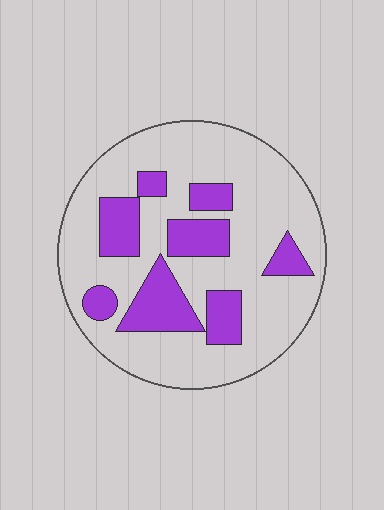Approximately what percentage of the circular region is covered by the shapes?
Approximately 25%.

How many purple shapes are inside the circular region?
8.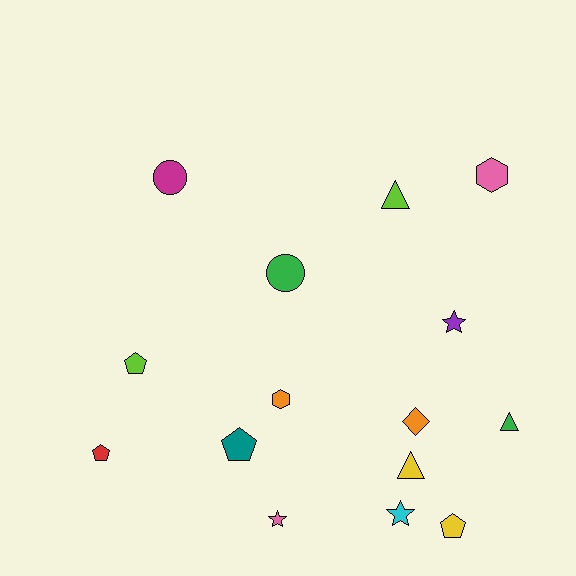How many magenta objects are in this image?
There is 1 magenta object.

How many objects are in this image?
There are 15 objects.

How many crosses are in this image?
There are no crosses.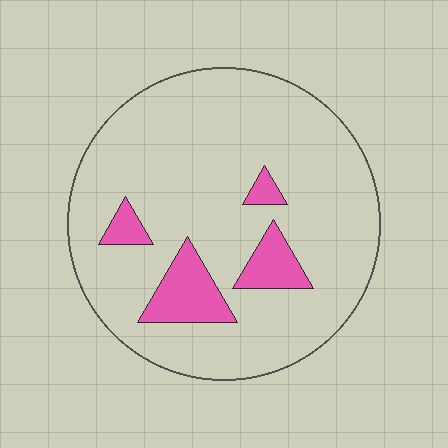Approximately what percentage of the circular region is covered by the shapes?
Approximately 15%.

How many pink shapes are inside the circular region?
4.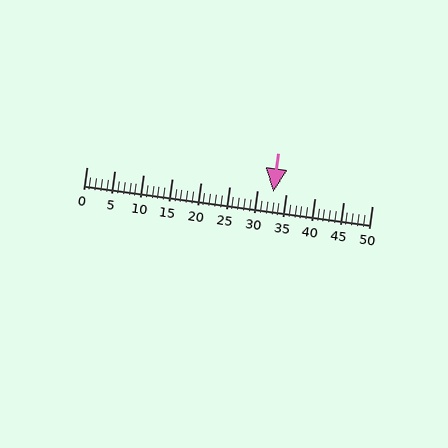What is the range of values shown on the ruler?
The ruler shows values from 0 to 50.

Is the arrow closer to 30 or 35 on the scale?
The arrow is closer to 35.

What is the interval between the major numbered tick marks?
The major tick marks are spaced 5 units apart.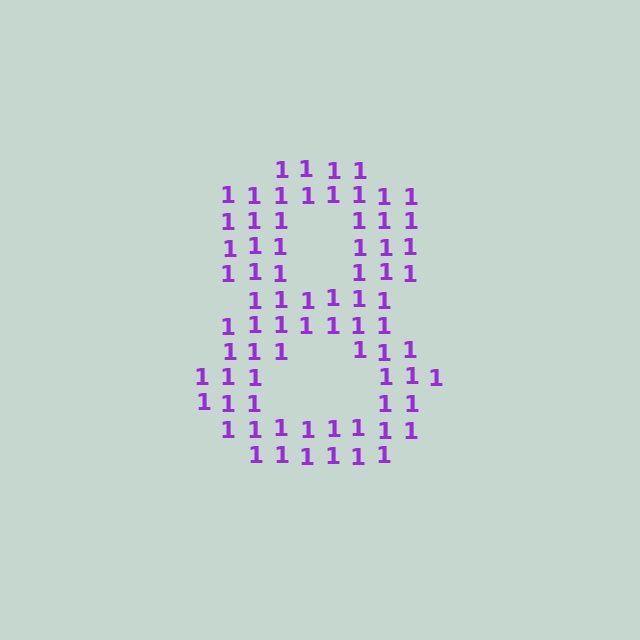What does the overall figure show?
The overall figure shows the digit 8.